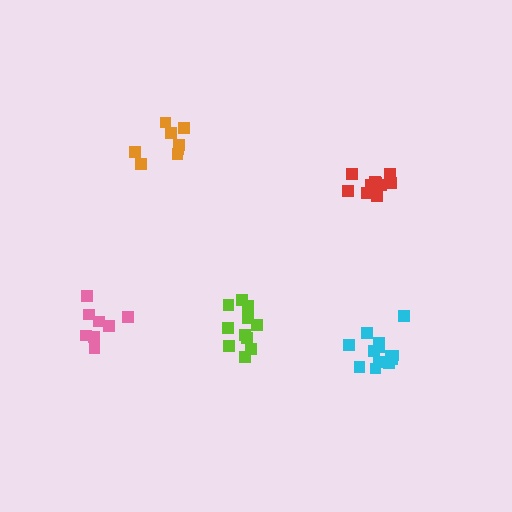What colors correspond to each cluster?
The clusters are colored: lime, cyan, orange, red, pink.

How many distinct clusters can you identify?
There are 5 distinct clusters.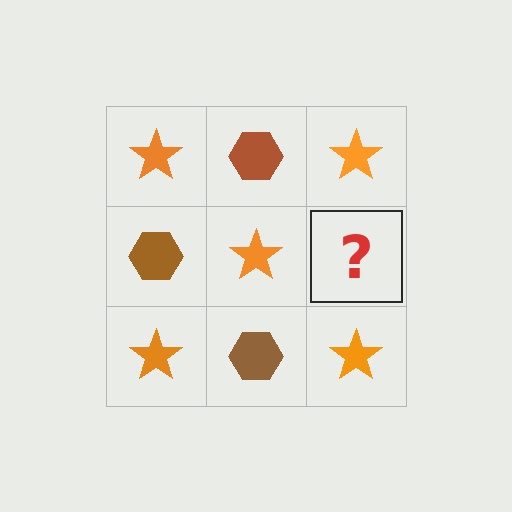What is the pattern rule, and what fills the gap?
The rule is that it alternates orange star and brown hexagon in a checkerboard pattern. The gap should be filled with a brown hexagon.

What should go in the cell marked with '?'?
The missing cell should contain a brown hexagon.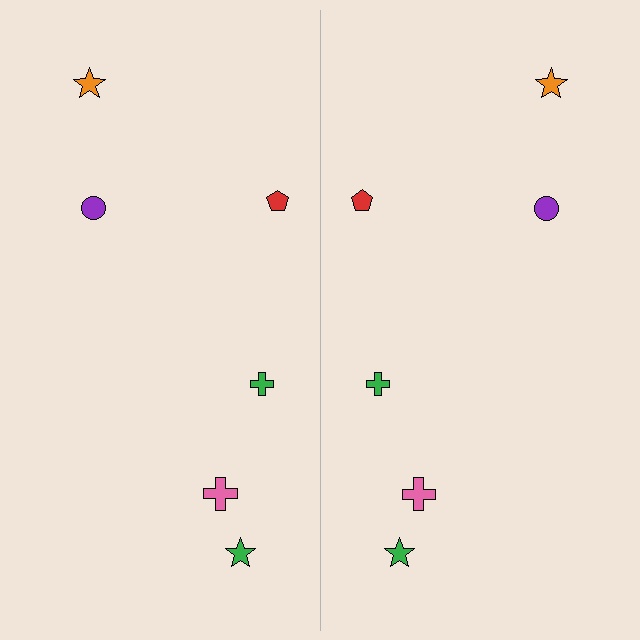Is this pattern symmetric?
Yes, this pattern has bilateral (reflection) symmetry.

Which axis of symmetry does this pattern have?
The pattern has a vertical axis of symmetry running through the center of the image.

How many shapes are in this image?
There are 12 shapes in this image.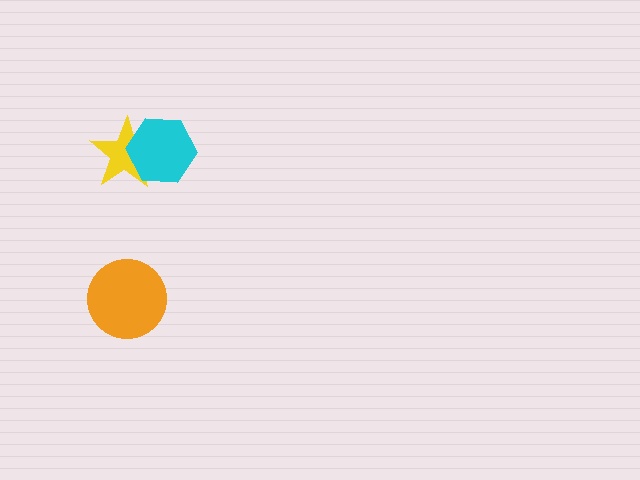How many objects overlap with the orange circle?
0 objects overlap with the orange circle.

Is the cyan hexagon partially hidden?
No, no other shape covers it.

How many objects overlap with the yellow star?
1 object overlaps with the yellow star.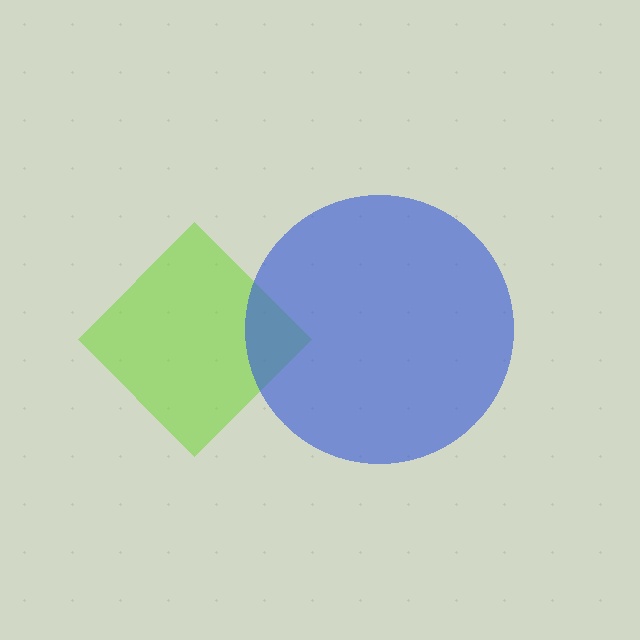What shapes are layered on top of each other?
The layered shapes are: a lime diamond, a blue circle.